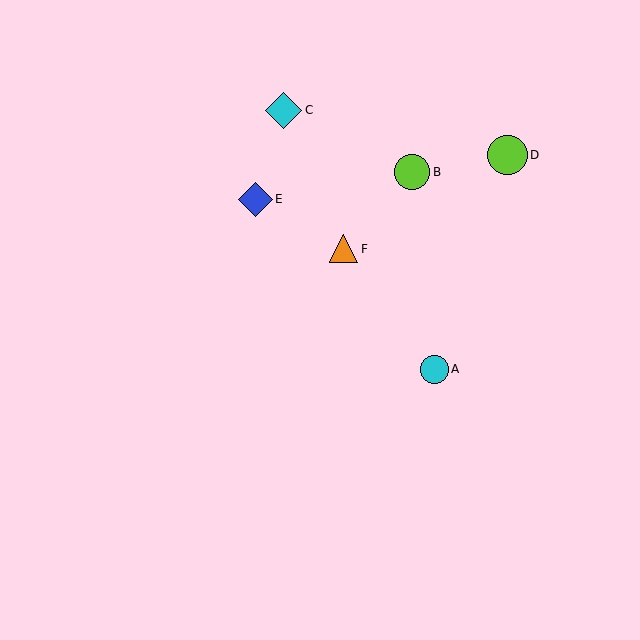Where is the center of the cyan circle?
The center of the cyan circle is at (435, 369).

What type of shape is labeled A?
Shape A is a cyan circle.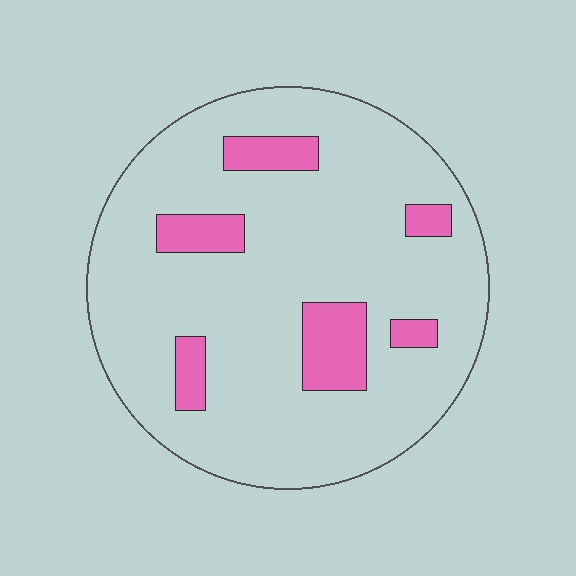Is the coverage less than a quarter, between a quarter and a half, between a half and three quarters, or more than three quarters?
Less than a quarter.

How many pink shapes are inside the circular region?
6.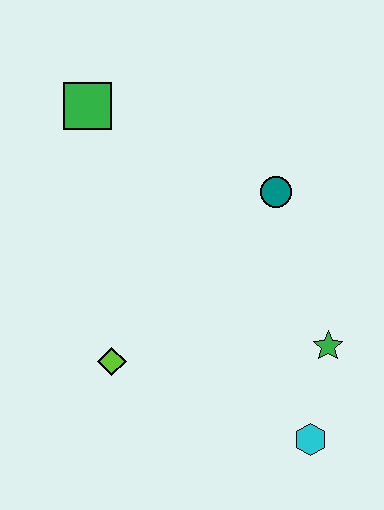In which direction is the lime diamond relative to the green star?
The lime diamond is to the left of the green star.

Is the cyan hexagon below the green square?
Yes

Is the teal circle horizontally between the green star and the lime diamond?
Yes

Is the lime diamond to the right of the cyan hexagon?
No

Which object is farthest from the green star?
The green square is farthest from the green star.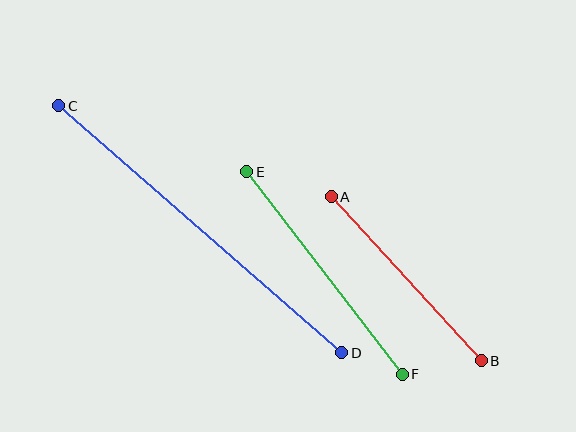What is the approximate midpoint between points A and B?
The midpoint is at approximately (406, 279) pixels.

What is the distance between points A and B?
The distance is approximately 222 pixels.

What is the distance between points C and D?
The distance is approximately 376 pixels.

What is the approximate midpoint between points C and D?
The midpoint is at approximately (200, 229) pixels.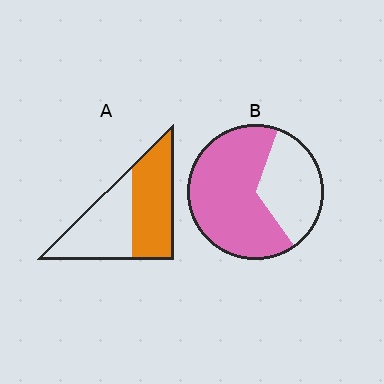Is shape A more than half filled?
Roughly half.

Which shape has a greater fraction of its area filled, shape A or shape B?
Shape B.